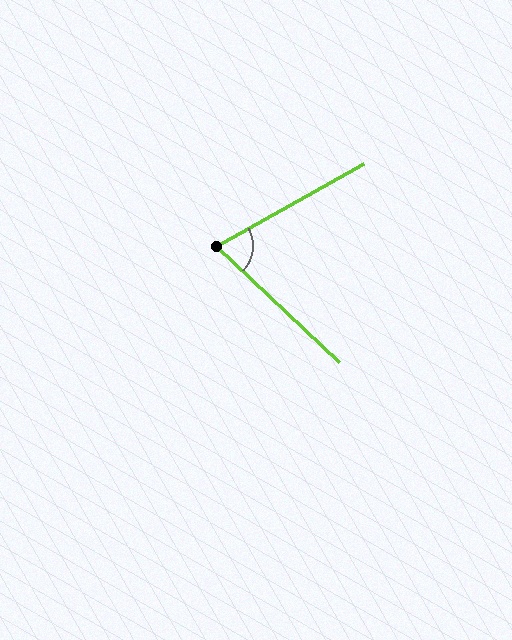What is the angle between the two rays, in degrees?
Approximately 73 degrees.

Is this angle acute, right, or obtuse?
It is acute.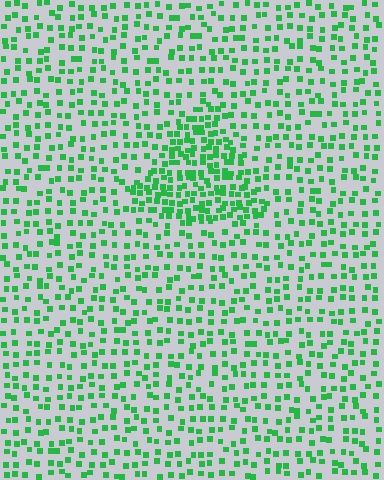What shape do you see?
I see a triangle.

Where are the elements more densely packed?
The elements are more densely packed inside the triangle boundary.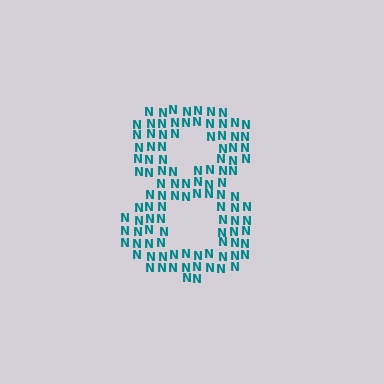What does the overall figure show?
The overall figure shows the digit 8.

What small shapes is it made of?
It is made of small letter N's.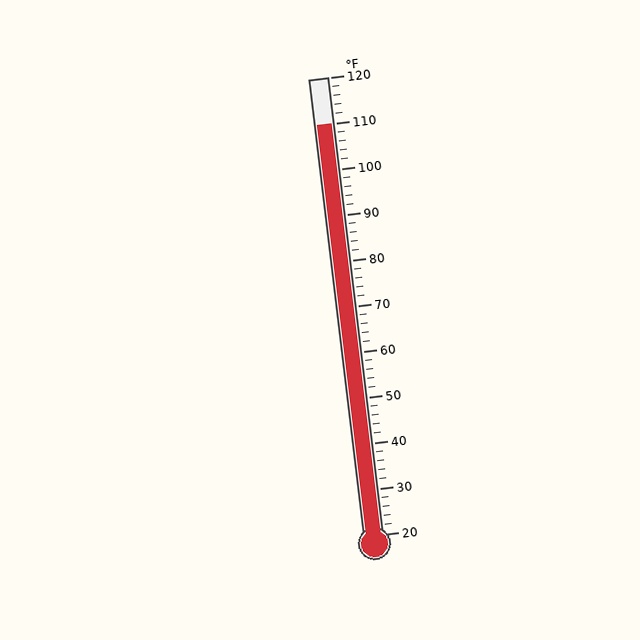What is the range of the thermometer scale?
The thermometer scale ranges from 20°F to 120°F.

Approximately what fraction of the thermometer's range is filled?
The thermometer is filled to approximately 90% of its range.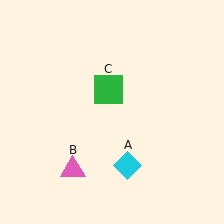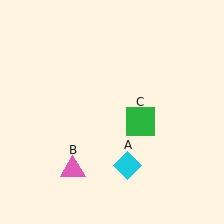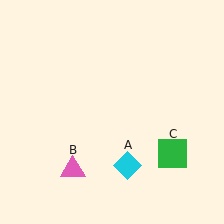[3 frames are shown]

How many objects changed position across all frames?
1 object changed position: green square (object C).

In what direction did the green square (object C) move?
The green square (object C) moved down and to the right.